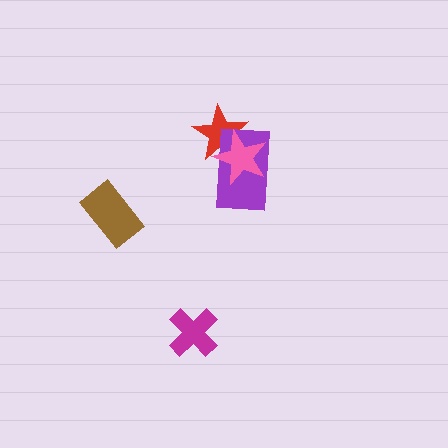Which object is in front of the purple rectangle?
The pink star is in front of the purple rectangle.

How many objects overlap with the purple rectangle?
2 objects overlap with the purple rectangle.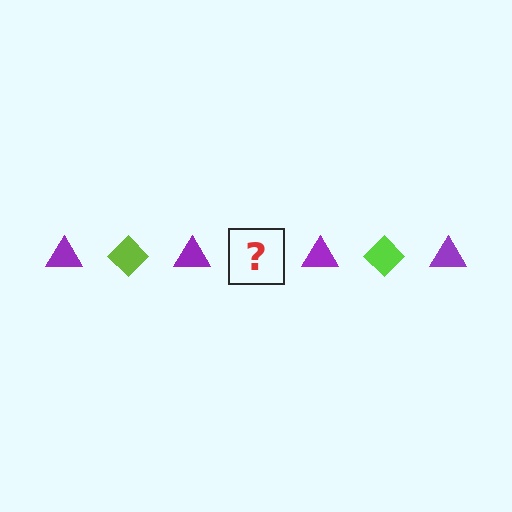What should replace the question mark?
The question mark should be replaced with a lime diamond.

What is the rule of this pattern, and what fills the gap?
The rule is that the pattern alternates between purple triangle and lime diamond. The gap should be filled with a lime diamond.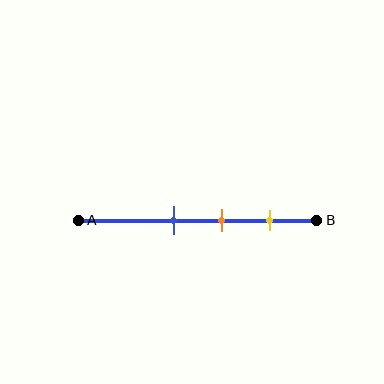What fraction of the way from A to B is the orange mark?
The orange mark is approximately 60% (0.6) of the way from A to B.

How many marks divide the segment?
There are 3 marks dividing the segment.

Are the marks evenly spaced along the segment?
Yes, the marks are approximately evenly spaced.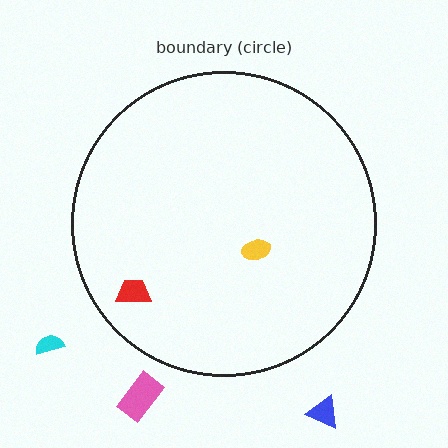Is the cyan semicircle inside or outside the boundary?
Outside.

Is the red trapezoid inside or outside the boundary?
Inside.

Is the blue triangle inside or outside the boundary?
Outside.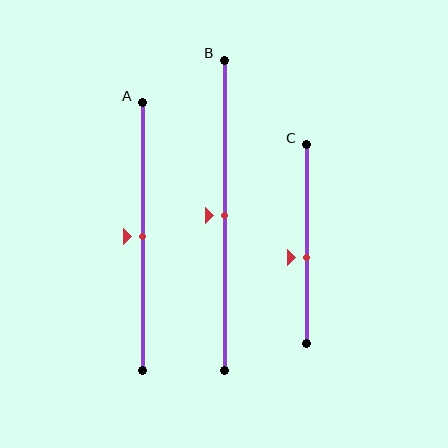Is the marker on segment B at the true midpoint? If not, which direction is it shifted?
Yes, the marker on segment B is at the true midpoint.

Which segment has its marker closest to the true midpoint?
Segment A has its marker closest to the true midpoint.